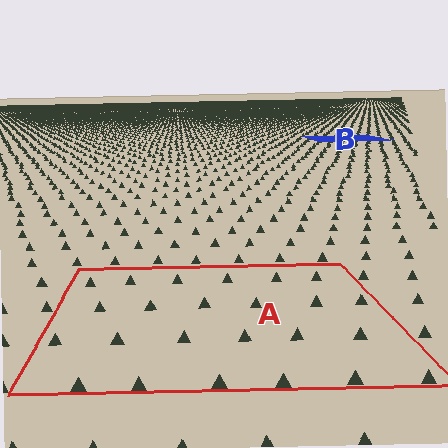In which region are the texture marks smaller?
The texture marks are smaller in region B, because it is farther away.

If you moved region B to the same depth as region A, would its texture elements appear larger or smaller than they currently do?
They would appear larger. At a closer depth, the same texture elements are projected at a bigger on-screen size.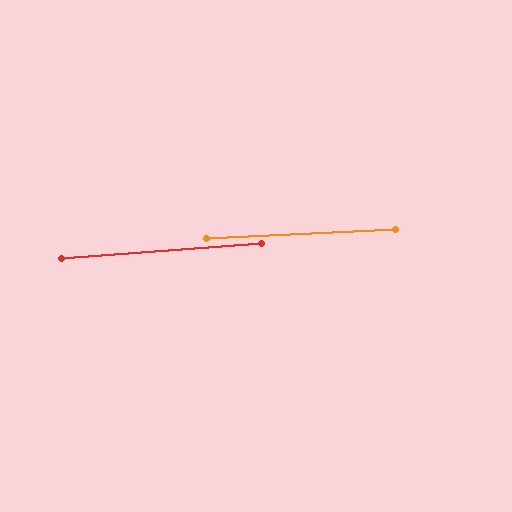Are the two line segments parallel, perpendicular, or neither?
Parallel — their directions differ by only 1.2°.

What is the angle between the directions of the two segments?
Approximately 1 degree.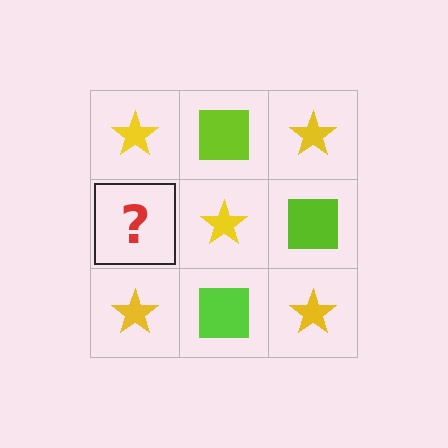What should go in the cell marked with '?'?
The missing cell should contain a lime square.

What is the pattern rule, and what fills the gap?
The rule is that it alternates yellow star and lime square in a checkerboard pattern. The gap should be filled with a lime square.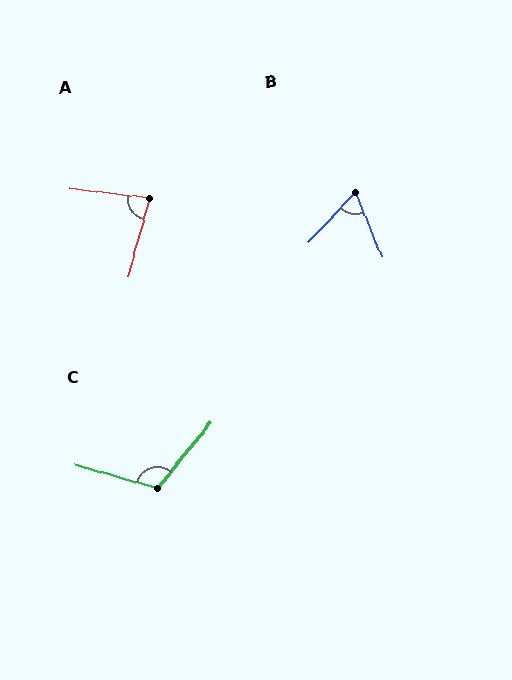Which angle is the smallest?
B, at approximately 64 degrees.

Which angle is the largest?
C, at approximately 114 degrees.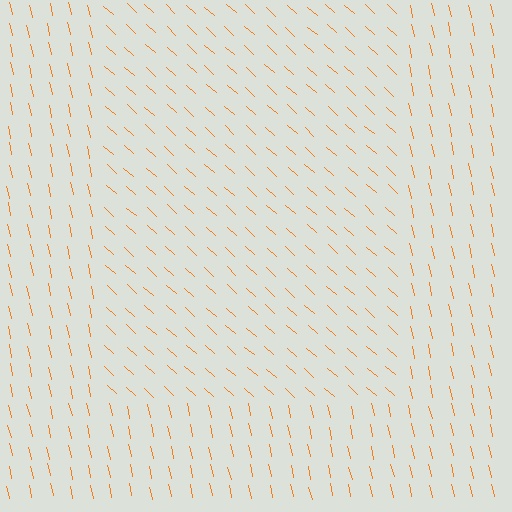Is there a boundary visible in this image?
Yes, there is a texture boundary formed by a change in line orientation.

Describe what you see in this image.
The image is filled with small orange line segments. A rectangle region in the image has lines oriented differently from the surrounding lines, creating a visible texture boundary.